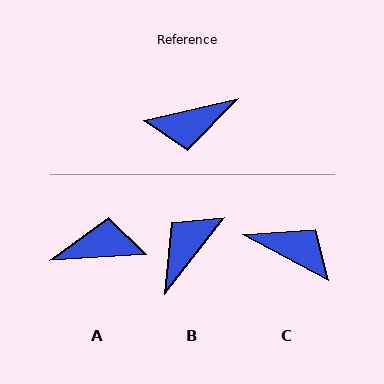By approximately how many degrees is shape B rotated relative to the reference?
Approximately 141 degrees clockwise.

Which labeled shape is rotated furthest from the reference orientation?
A, about 170 degrees away.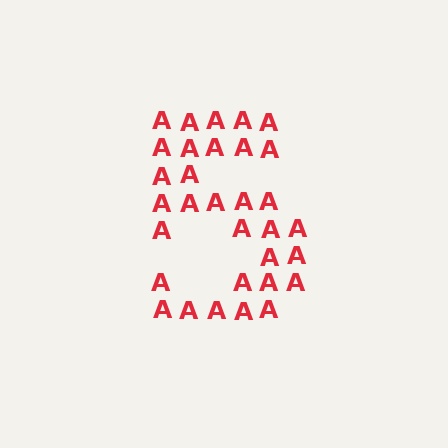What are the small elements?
The small elements are letter A's.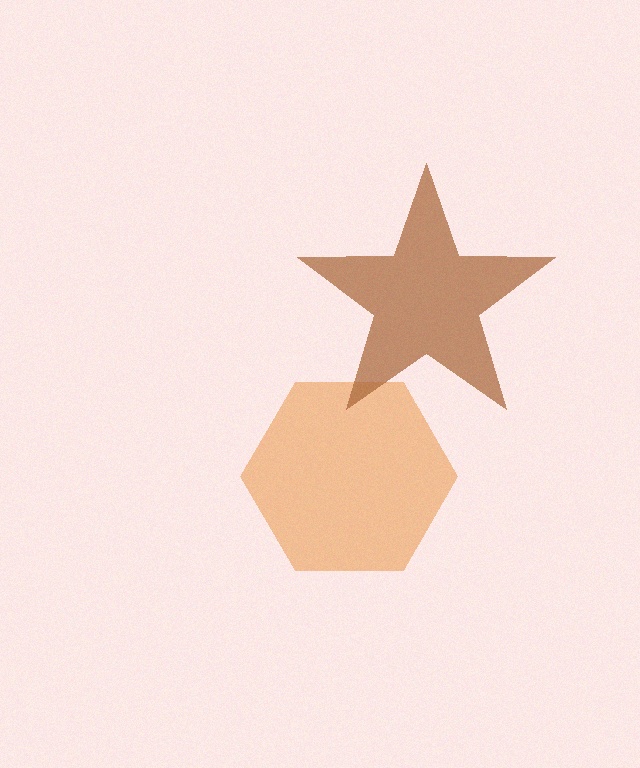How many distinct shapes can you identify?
There are 2 distinct shapes: an orange hexagon, a brown star.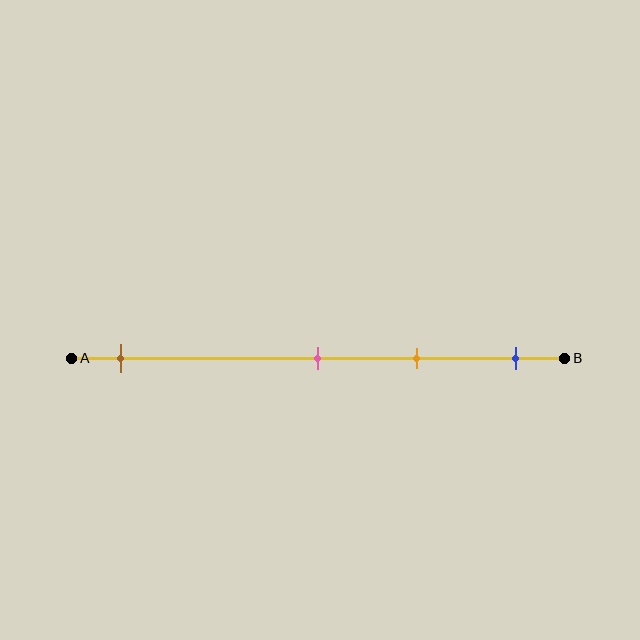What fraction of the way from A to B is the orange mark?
The orange mark is approximately 70% (0.7) of the way from A to B.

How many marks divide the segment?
There are 4 marks dividing the segment.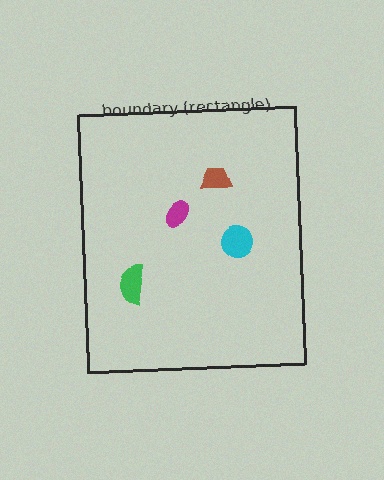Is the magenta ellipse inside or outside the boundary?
Inside.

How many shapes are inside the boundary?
4 inside, 0 outside.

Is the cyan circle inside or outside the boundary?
Inside.